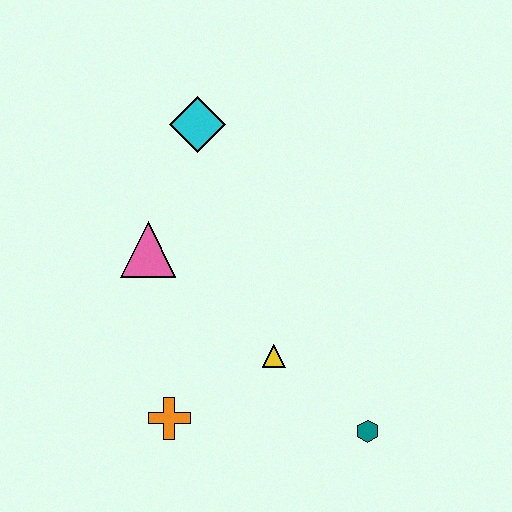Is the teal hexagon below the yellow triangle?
Yes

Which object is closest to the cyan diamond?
The pink triangle is closest to the cyan diamond.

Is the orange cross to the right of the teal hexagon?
No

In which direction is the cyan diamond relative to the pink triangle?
The cyan diamond is above the pink triangle.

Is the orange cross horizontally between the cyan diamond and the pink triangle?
Yes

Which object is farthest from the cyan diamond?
The teal hexagon is farthest from the cyan diamond.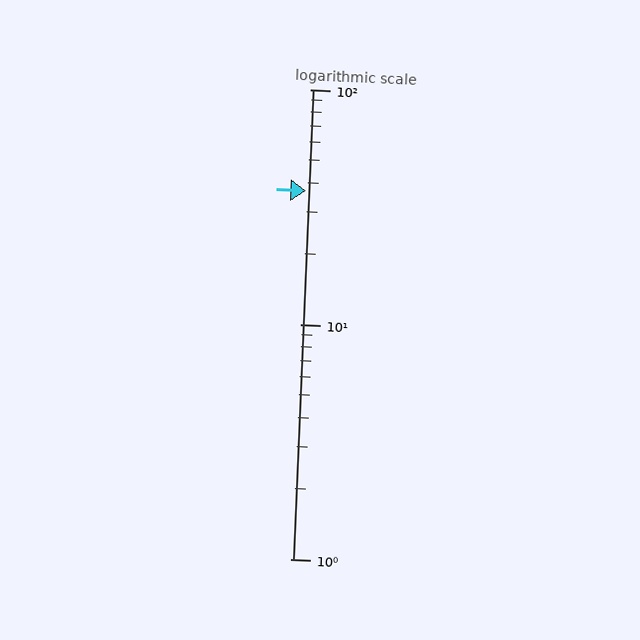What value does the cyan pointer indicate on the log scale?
The pointer indicates approximately 37.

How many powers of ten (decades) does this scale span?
The scale spans 2 decades, from 1 to 100.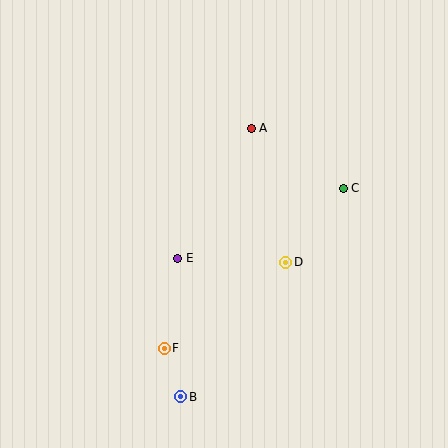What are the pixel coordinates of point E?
Point E is at (178, 258).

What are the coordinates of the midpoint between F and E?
The midpoint between F and E is at (171, 303).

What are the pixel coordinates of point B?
Point B is at (181, 397).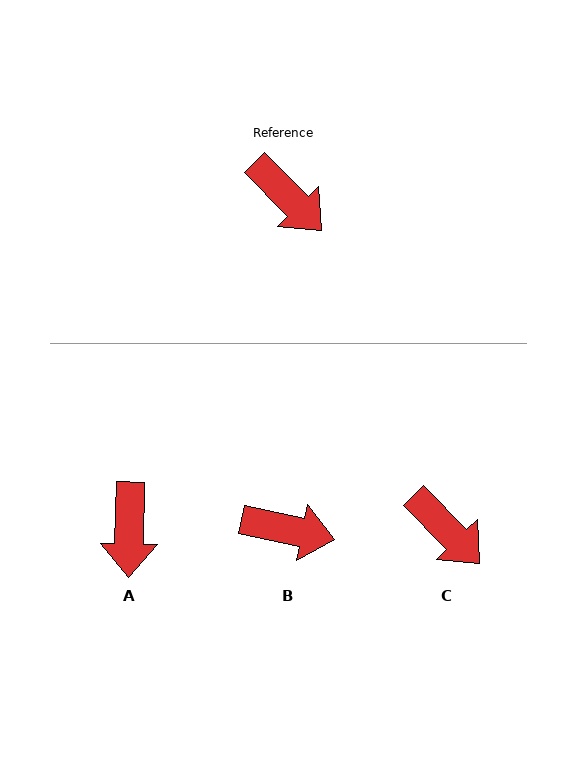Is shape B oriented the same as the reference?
No, it is off by about 34 degrees.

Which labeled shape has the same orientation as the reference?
C.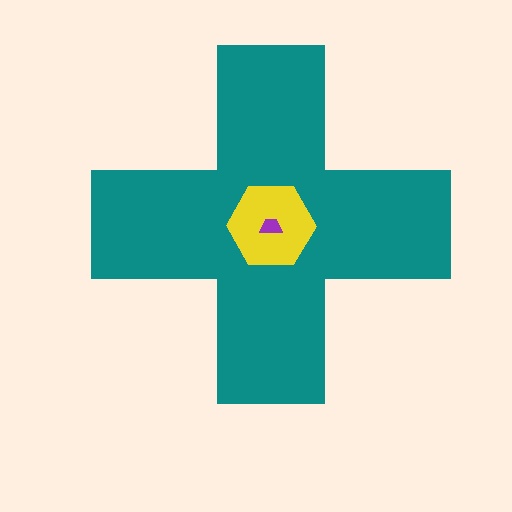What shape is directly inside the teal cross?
The yellow hexagon.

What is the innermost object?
The purple trapezoid.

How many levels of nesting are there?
3.